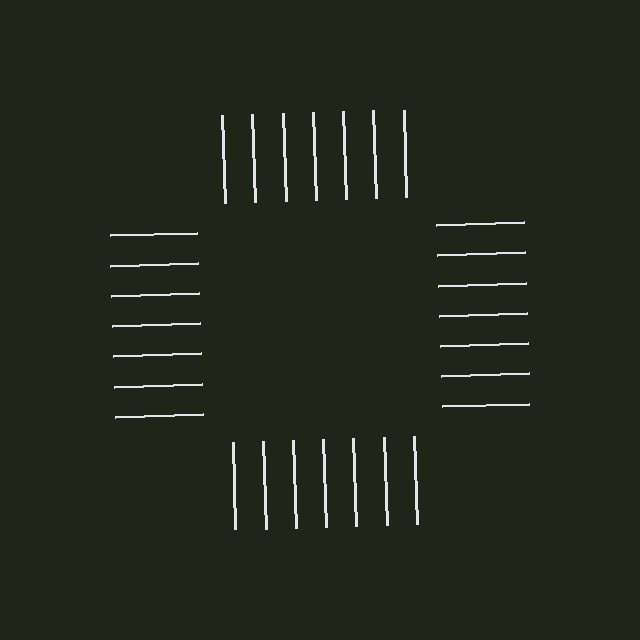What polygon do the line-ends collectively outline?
An illusory square — the line segments terminate on its edges but no continuous stroke is drawn.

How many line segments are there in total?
28 — 7 along each of the 4 edges.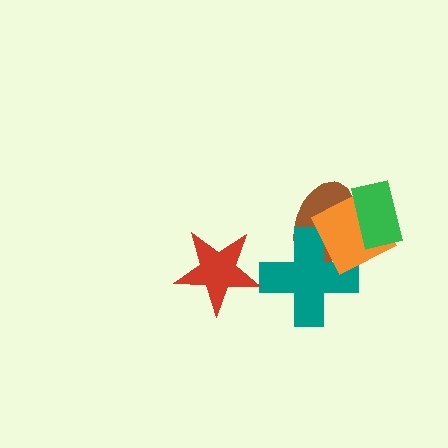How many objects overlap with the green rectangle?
2 objects overlap with the green rectangle.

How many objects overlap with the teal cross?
2 objects overlap with the teal cross.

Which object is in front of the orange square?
The green rectangle is in front of the orange square.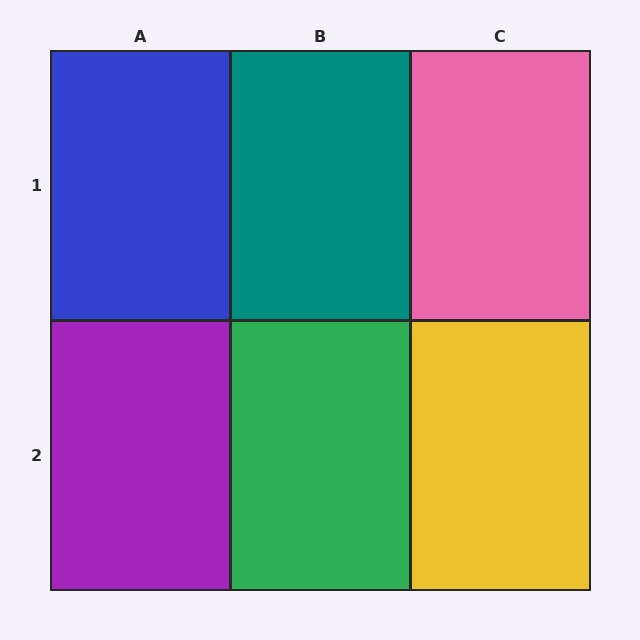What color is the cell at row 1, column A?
Blue.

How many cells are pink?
1 cell is pink.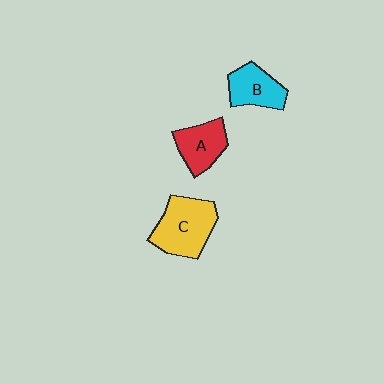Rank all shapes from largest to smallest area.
From largest to smallest: C (yellow), A (red), B (cyan).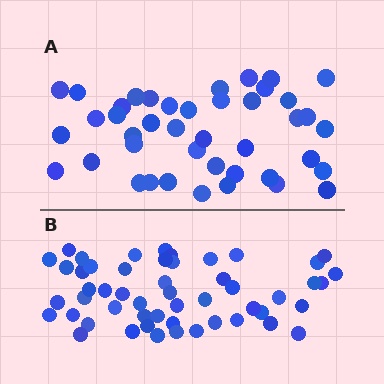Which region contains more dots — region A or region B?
Region B (the bottom region) has more dots.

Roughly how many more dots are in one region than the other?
Region B has roughly 10 or so more dots than region A.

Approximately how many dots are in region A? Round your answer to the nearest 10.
About 40 dots. (The exact count is 42, which rounds to 40.)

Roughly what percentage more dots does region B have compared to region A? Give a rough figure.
About 25% more.